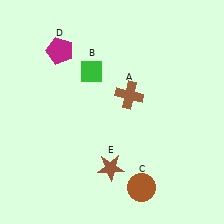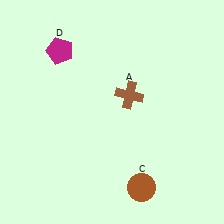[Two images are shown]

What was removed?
The brown star (E), the green diamond (B) were removed in Image 2.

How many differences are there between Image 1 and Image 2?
There are 2 differences between the two images.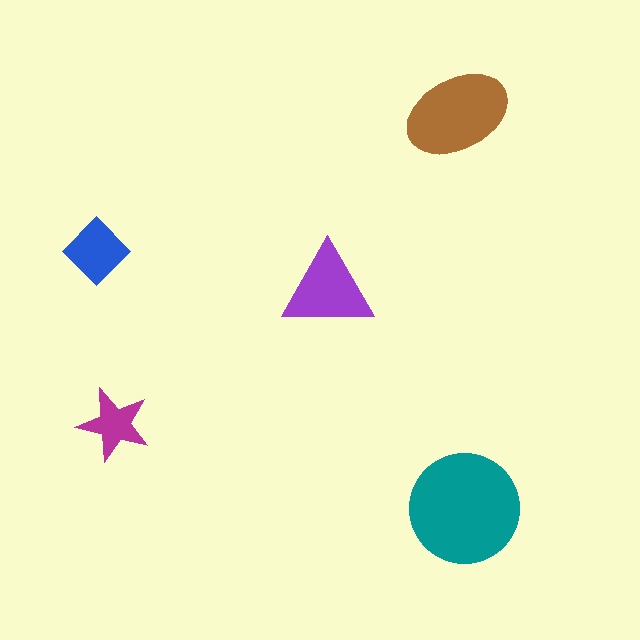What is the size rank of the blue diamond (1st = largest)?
4th.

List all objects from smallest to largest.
The magenta star, the blue diamond, the purple triangle, the brown ellipse, the teal circle.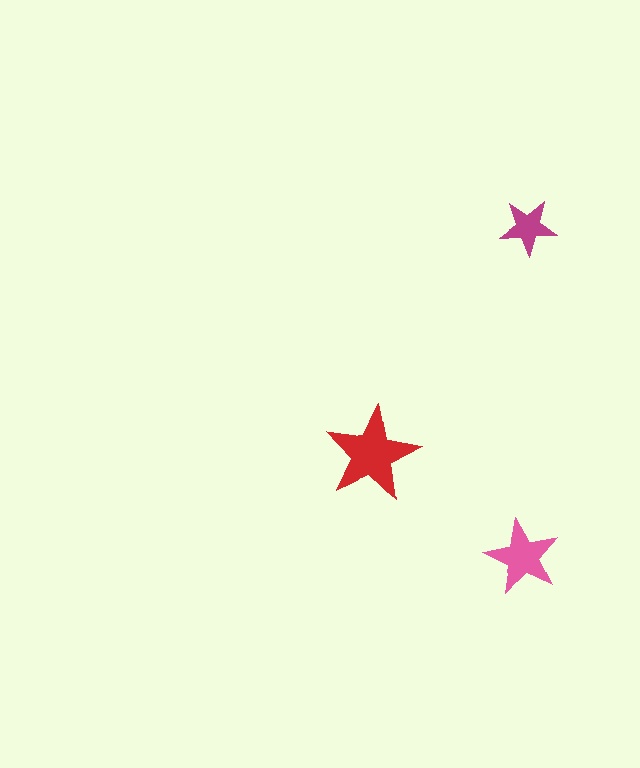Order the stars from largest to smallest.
the red one, the pink one, the magenta one.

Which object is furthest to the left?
The red star is leftmost.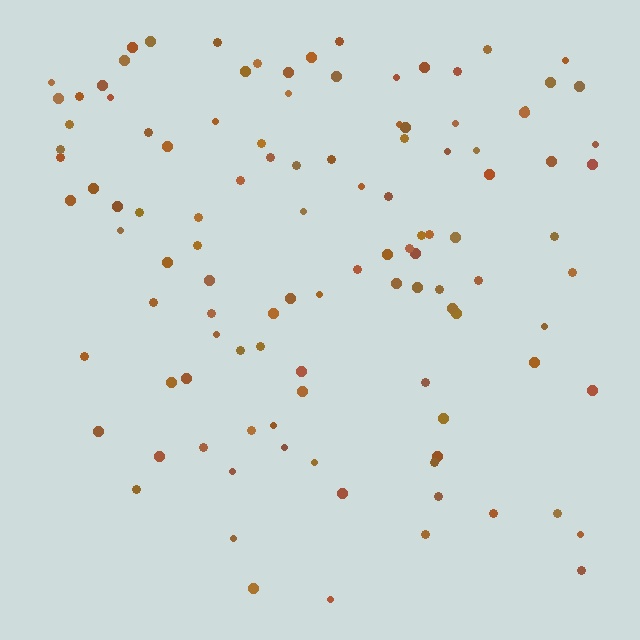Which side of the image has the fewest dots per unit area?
The bottom.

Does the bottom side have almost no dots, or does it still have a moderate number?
Still a moderate number, just noticeably fewer than the top.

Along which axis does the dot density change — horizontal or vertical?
Vertical.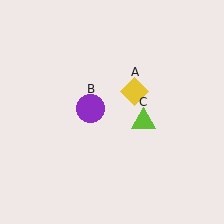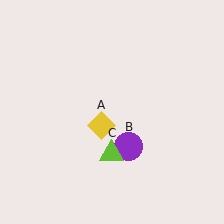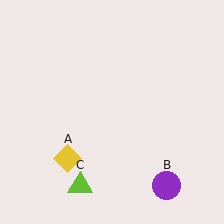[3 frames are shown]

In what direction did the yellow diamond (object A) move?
The yellow diamond (object A) moved down and to the left.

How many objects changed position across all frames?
3 objects changed position: yellow diamond (object A), purple circle (object B), lime triangle (object C).